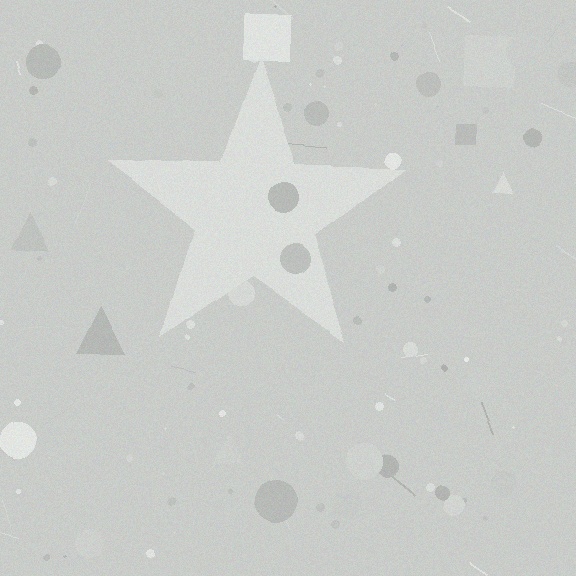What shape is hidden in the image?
A star is hidden in the image.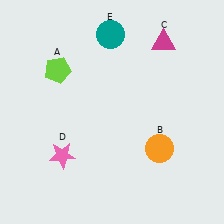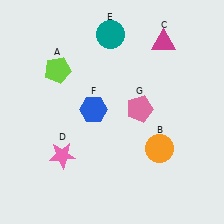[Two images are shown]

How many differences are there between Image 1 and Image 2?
There are 2 differences between the two images.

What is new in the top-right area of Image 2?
A pink pentagon (G) was added in the top-right area of Image 2.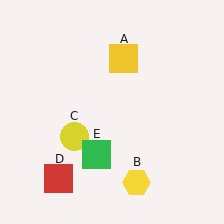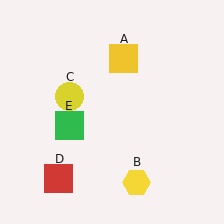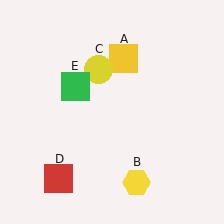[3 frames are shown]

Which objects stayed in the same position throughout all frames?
Yellow square (object A) and yellow hexagon (object B) and red square (object D) remained stationary.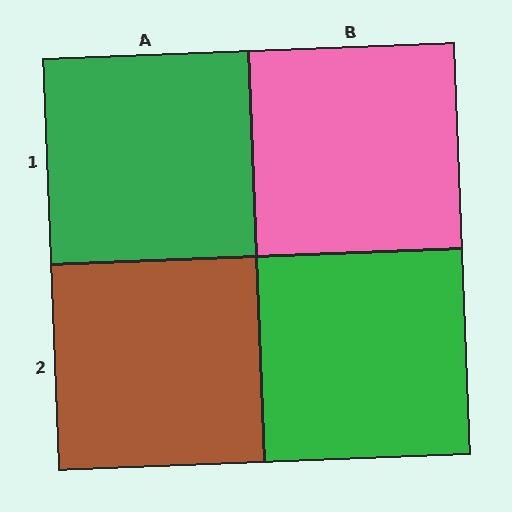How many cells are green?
2 cells are green.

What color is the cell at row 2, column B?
Green.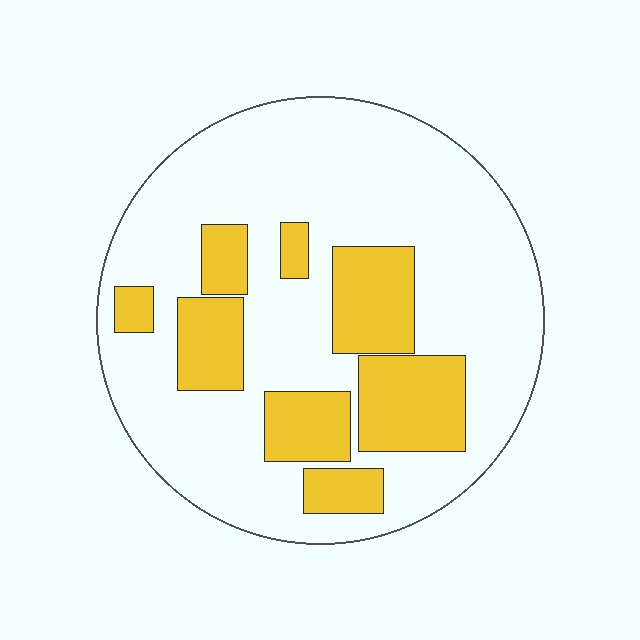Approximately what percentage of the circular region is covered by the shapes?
Approximately 25%.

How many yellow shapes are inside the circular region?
8.